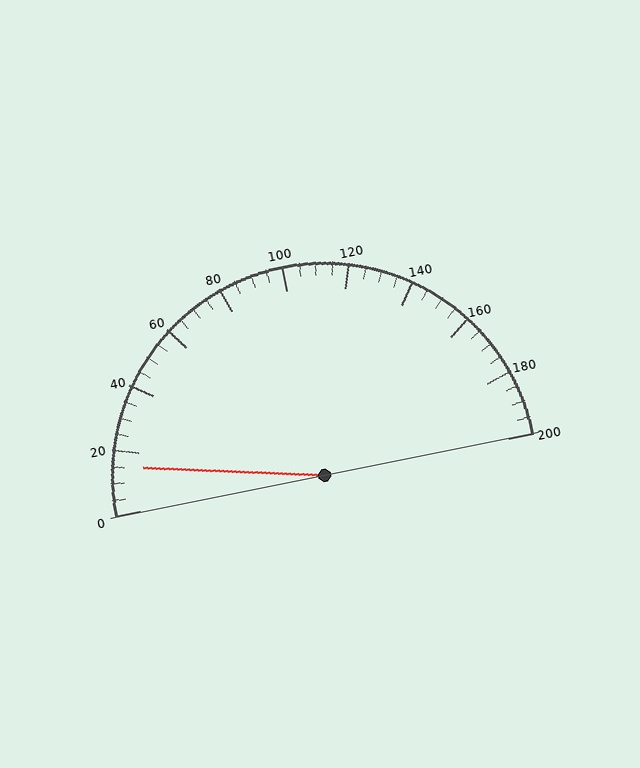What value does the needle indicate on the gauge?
The needle indicates approximately 15.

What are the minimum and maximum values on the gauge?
The gauge ranges from 0 to 200.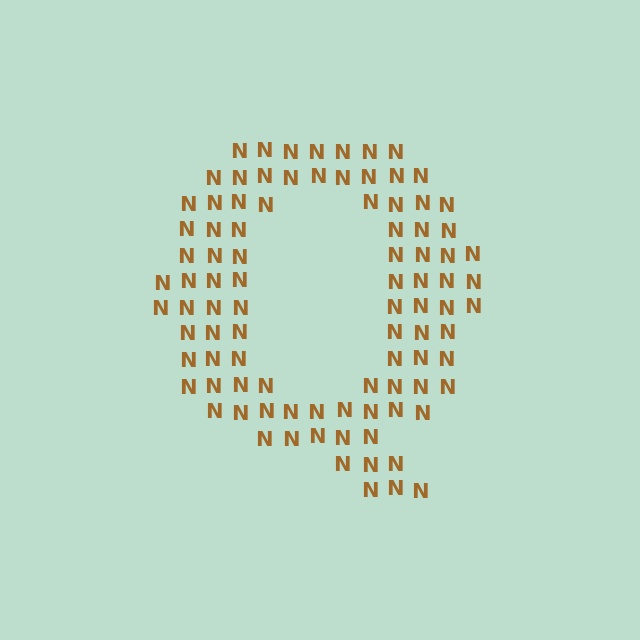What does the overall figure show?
The overall figure shows the letter Q.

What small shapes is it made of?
It is made of small letter N's.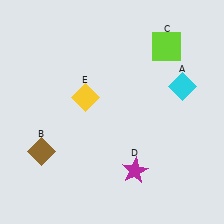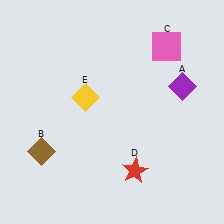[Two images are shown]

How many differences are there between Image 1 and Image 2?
There are 3 differences between the two images.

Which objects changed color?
A changed from cyan to purple. C changed from lime to pink. D changed from magenta to red.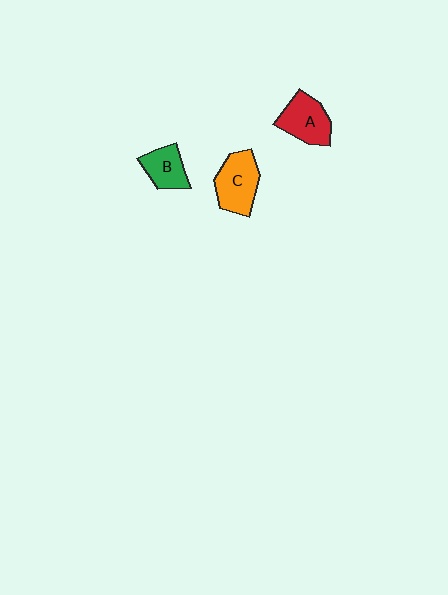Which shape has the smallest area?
Shape B (green).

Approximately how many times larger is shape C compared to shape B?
Approximately 1.4 times.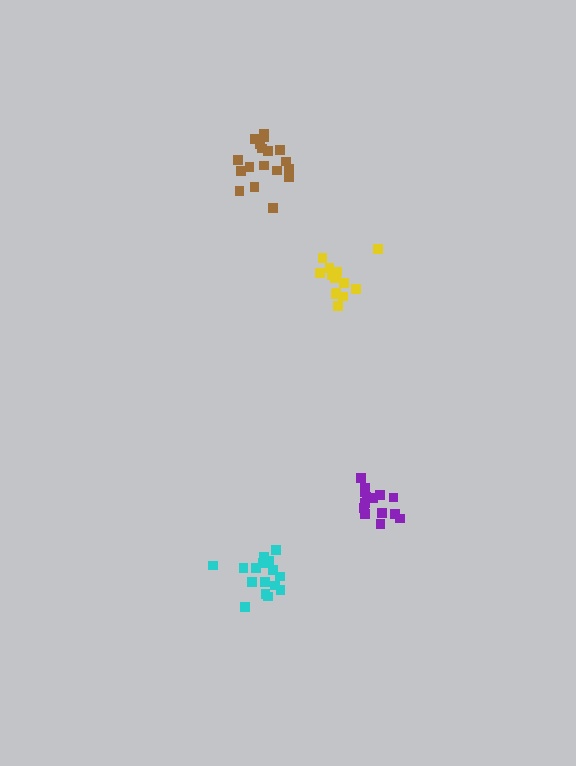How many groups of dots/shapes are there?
There are 4 groups.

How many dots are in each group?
Group 1: 18 dots, Group 2: 16 dots, Group 3: 14 dots, Group 4: 15 dots (63 total).